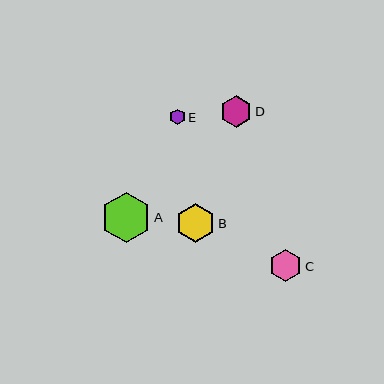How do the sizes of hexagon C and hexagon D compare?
Hexagon C and hexagon D are approximately the same size.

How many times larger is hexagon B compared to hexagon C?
Hexagon B is approximately 1.2 times the size of hexagon C.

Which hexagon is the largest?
Hexagon A is the largest with a size of approximately 50 pixels.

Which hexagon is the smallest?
Hexagon E is the smallest with a size of approximately 15 pixels.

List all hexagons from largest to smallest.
From largest to smallest: A, B, C, D, E.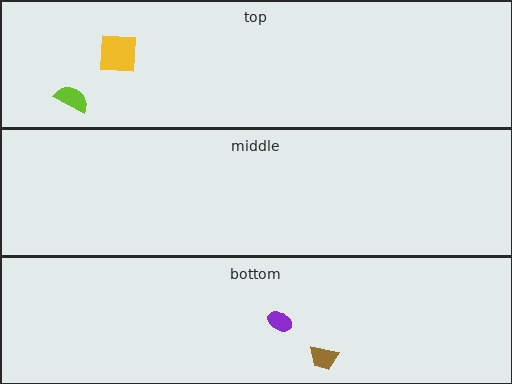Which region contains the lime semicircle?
The top region.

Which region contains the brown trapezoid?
The bottom region.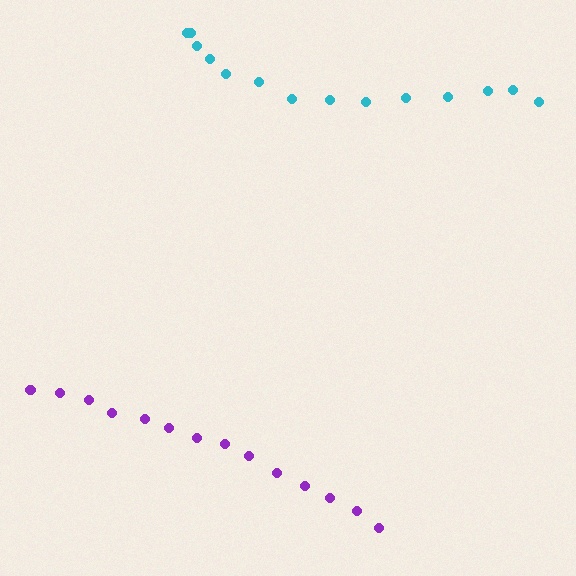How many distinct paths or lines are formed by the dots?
There are 2 distinct paths.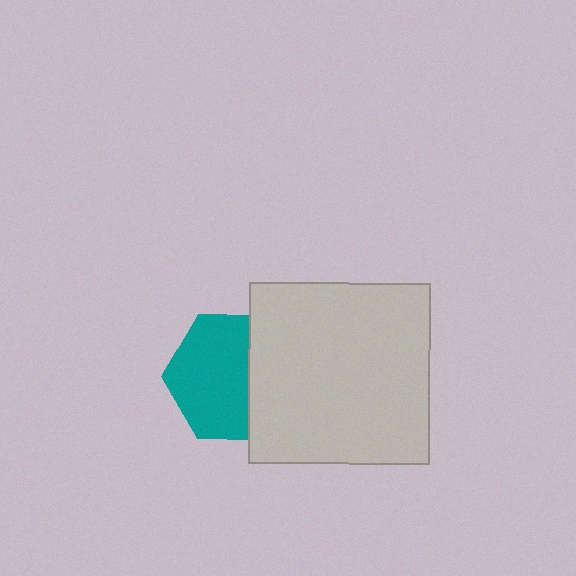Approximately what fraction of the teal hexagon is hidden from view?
Roughly 36% of the teal hexagon is hidden behind the light gray square.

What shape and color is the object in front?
The object in front is a light gray square.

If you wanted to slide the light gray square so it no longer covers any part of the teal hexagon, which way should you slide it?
Slide it right — that is the most direct way to separate the two shapes.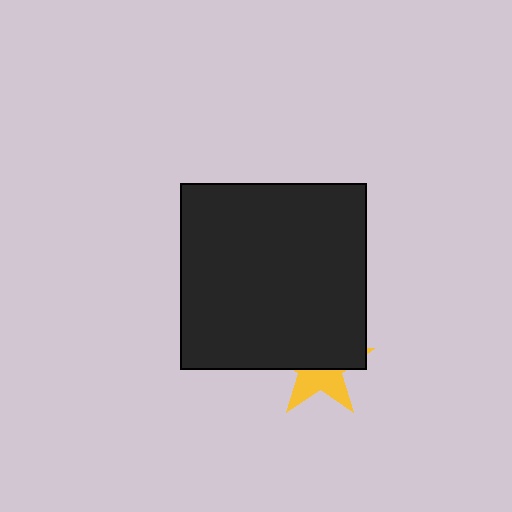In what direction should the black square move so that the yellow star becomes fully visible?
The black square should move up. That is the shortest direction to clear the overlap and leave the yellow star fully visible.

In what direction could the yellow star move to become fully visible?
The yellow star could move down. That would shift it out from behind the black square entirely.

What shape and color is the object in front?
The object in front is a black square.